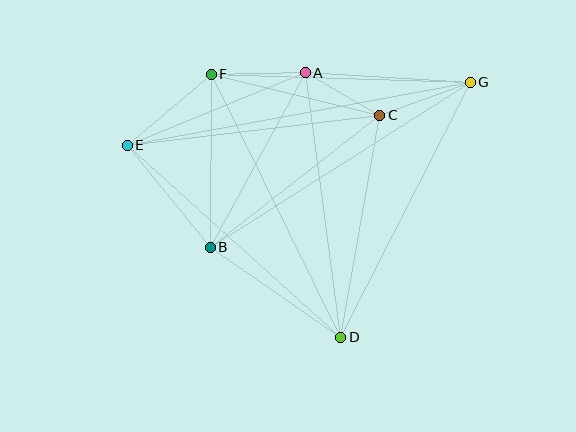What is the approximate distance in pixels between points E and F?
The distance between E and F is approximately 110 pixels.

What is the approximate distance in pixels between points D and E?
The distance between D and E is approximately 287 pixels.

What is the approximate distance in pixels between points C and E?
The distance between C and E is approximately 254 pixels.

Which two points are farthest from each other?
Points E and G are farthest from each other.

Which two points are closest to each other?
Points A and C are closest to each other.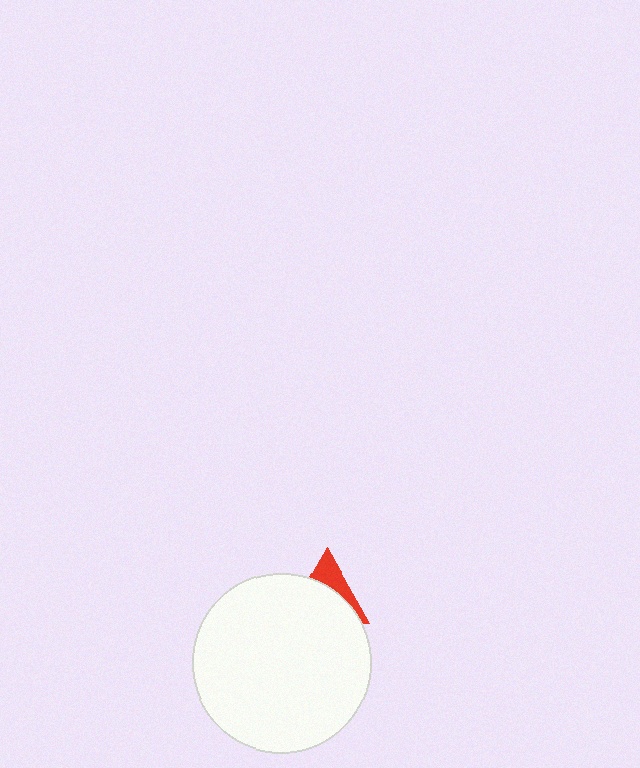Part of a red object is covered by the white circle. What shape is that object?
It is a triangle.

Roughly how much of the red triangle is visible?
A small part of it is visible (roughly 35%).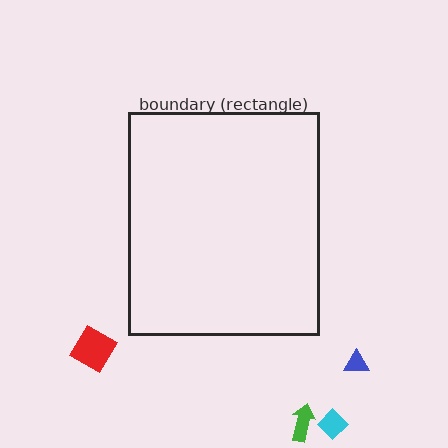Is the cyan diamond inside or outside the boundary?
Outside.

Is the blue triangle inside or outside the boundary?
Outside.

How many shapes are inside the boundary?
0 inside, 4 outside.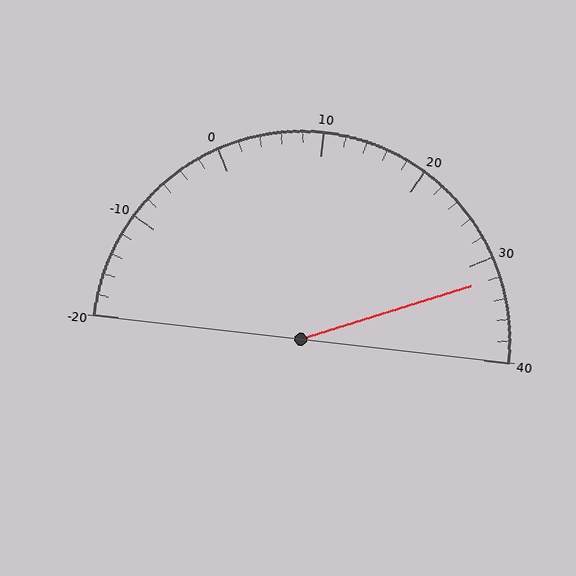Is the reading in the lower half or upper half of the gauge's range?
The reading is in the upper half of the range (-20 to 40).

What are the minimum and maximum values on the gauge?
The gauge ranges from -20 to 40.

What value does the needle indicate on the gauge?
The needle indicates approximately 32.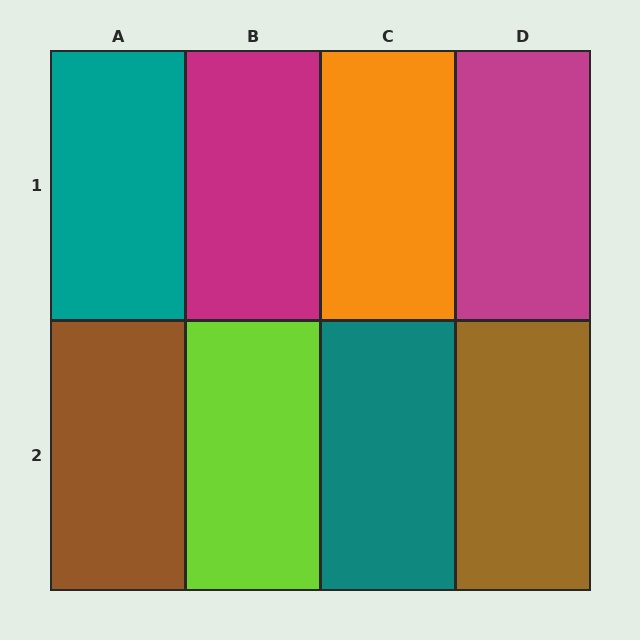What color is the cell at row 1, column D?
Magenta.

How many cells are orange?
1 cell is orange.